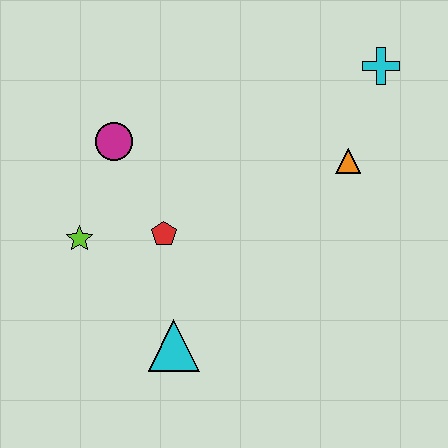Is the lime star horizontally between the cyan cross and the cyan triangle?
No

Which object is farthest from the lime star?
The cyan cross is farthest from the lime star.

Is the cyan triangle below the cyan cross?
Yes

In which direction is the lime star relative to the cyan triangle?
The lime star is above the cyan triangle.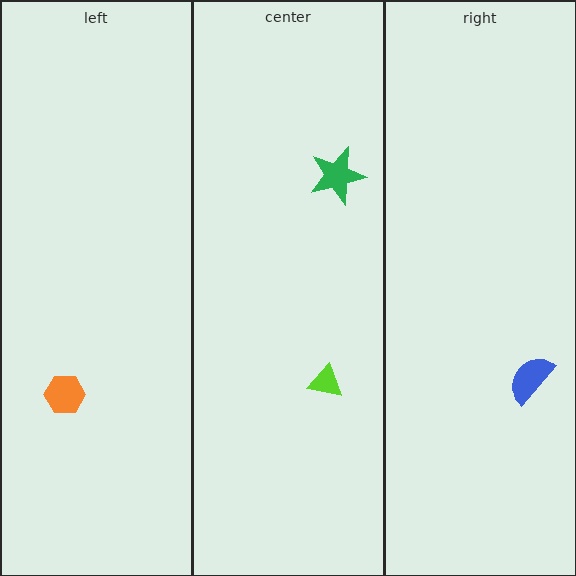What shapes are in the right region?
The blue semicircle.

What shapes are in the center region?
The lime triangle, the green star.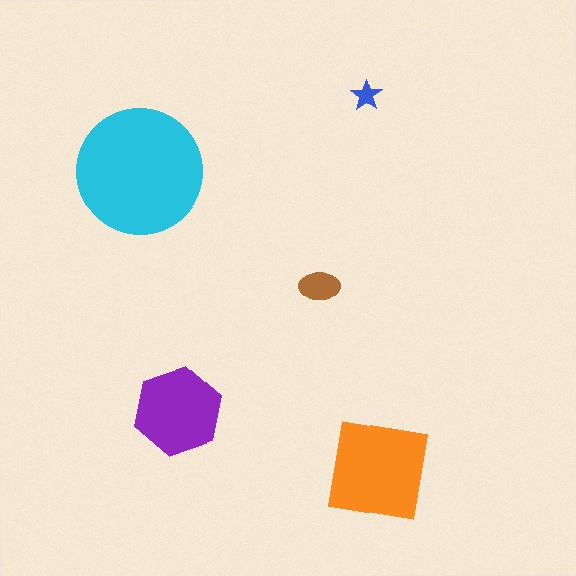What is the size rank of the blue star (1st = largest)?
5th.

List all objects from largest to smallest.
The cyan circle, the orange square, the purple hexagon, the brown ellipse, the blue star.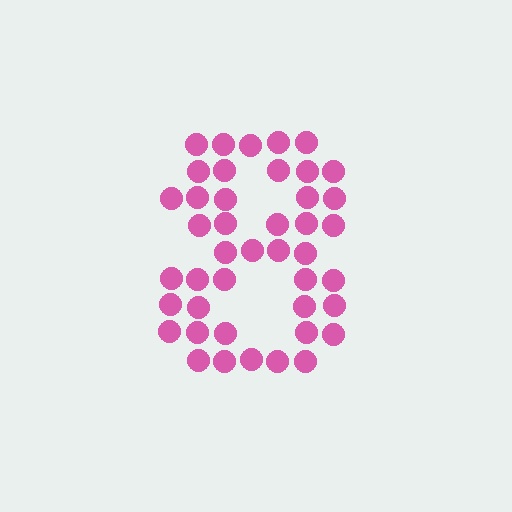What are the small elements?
The small elements are circles.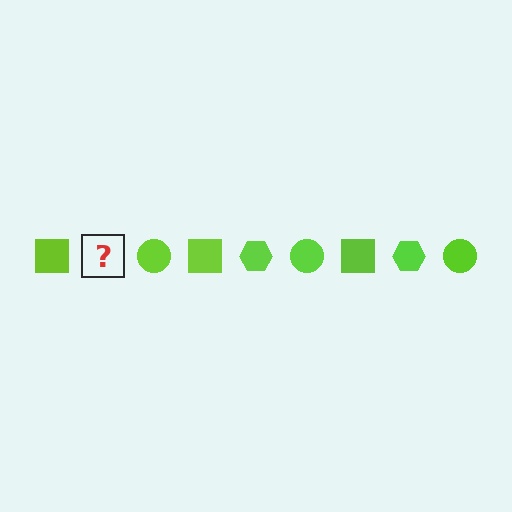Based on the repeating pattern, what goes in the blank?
The blank should be a lime hexagon.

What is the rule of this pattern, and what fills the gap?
The rule is that the pattern cycles through square, hexagon, circle shapes in lime. The gap should be filled with a lime hexagon.